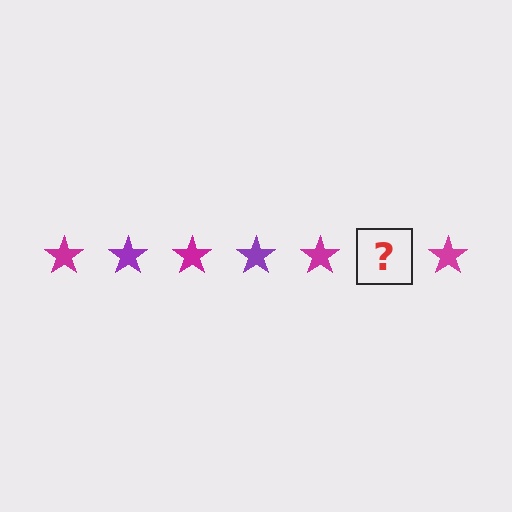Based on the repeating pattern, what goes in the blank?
The blank should be a purple star.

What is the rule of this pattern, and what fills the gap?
The rule is that the pattern cycles through magenta, purple stars. The gap should be filled with a purple star.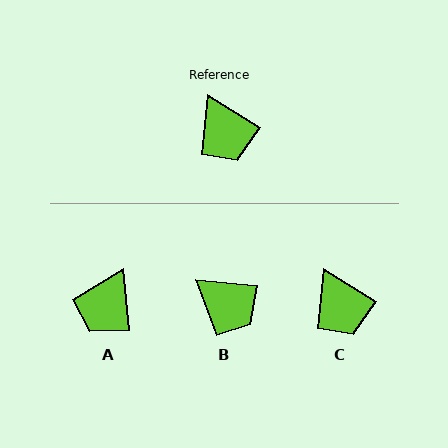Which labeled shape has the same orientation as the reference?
C.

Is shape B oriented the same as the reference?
No, it is off by about 26 degrees.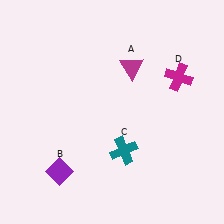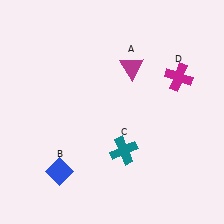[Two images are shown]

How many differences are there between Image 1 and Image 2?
There is 1 difference between the two images.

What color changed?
The diamond (B) changed from purple in Image 1 to blue in Image 2.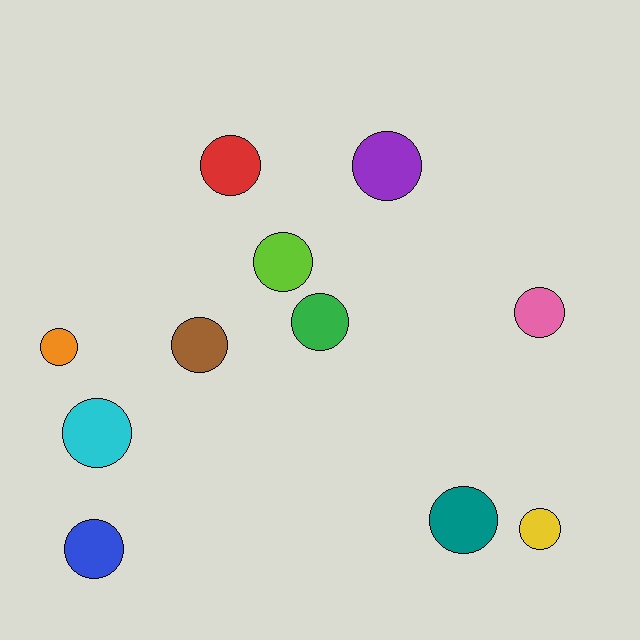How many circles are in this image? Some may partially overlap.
There are 11 circles.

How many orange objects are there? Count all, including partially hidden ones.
There is 1 orange object.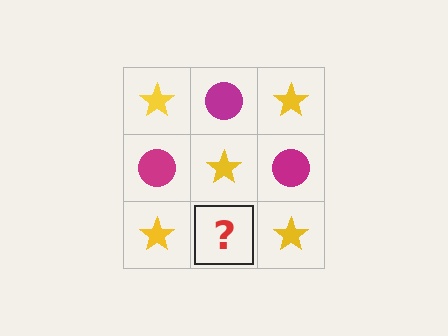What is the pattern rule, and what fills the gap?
The rule is that it alternates yellow star and magenta circle in a checkerboard pattern. The gap should be filled with a magenta circle.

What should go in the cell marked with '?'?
The missing cell should contain a magenta circle.